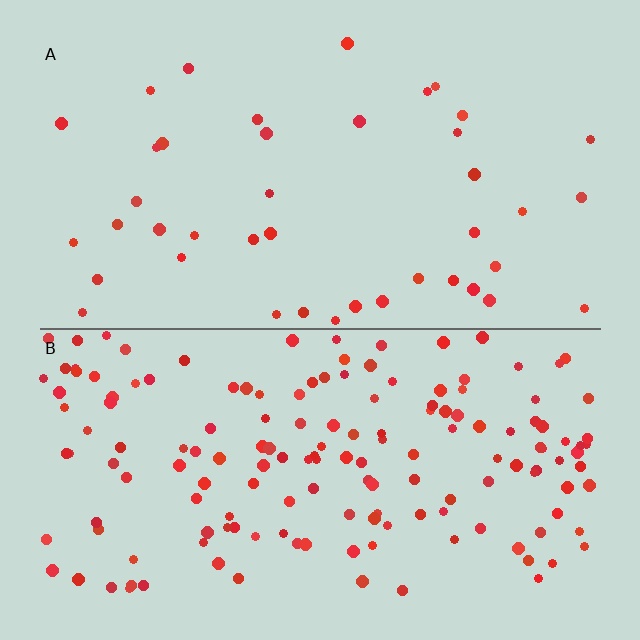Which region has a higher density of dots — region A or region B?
B (the bottom).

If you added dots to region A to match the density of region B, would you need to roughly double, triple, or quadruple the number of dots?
Approximately quadruple.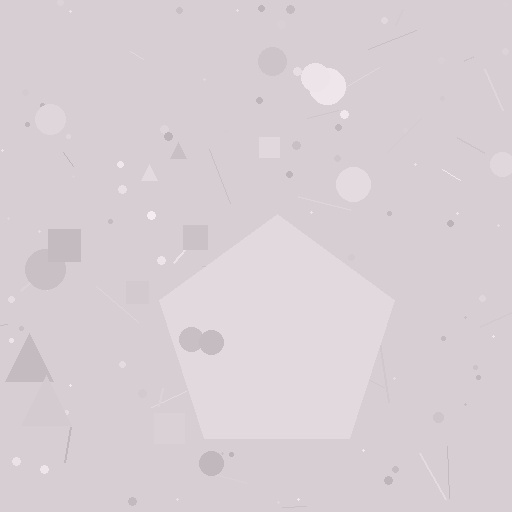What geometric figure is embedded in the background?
A pentagon is embedded in the background.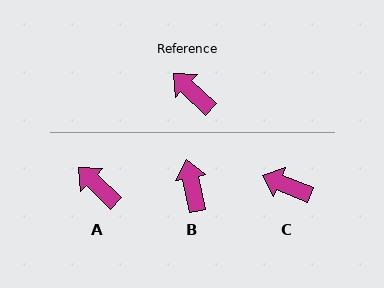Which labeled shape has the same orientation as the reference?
A.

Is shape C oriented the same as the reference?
No, it is off by about 21 degrees.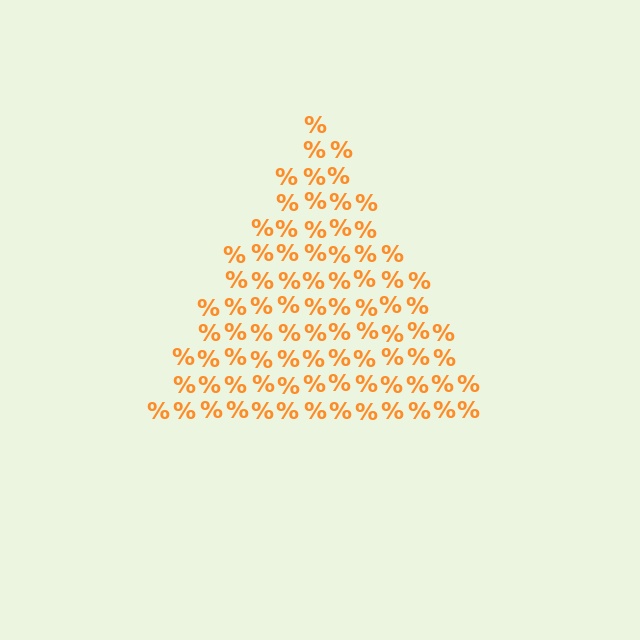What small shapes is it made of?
It is made of small percent signs.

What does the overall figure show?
The overall figure shows a triangle.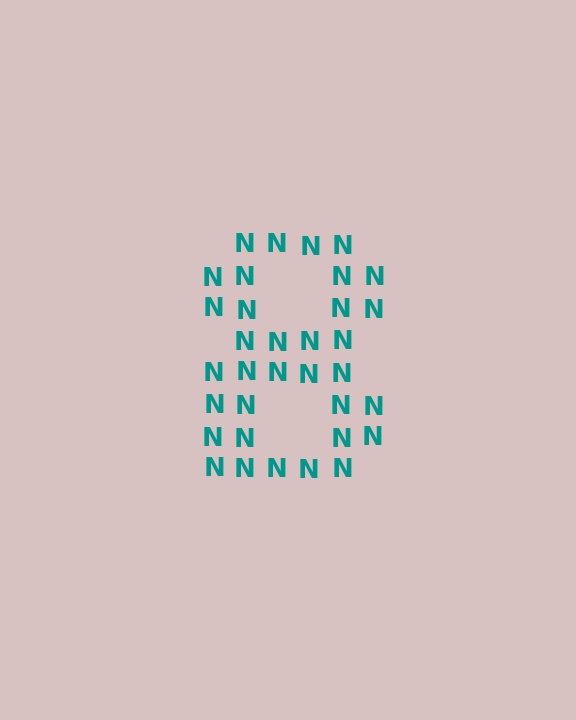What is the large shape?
The large shape is the digit 8.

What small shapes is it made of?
It is made of small letter N's.